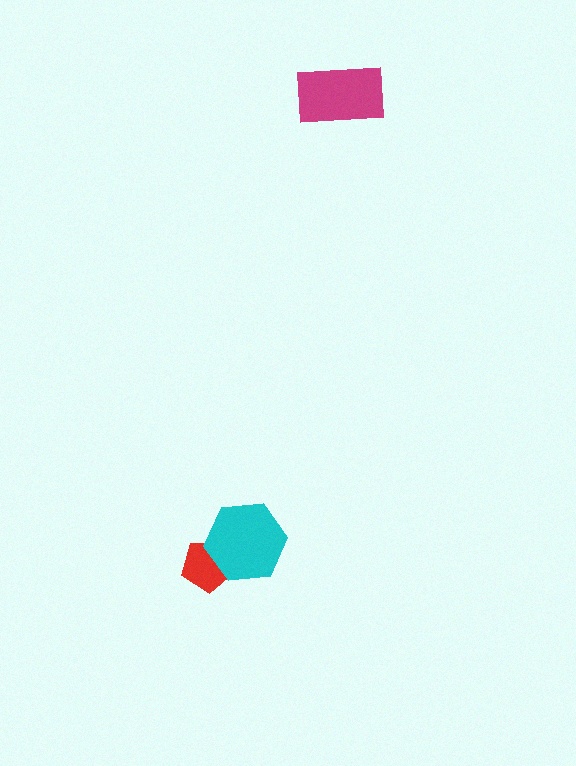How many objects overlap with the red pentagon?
1 object overlaps with the red pentagon.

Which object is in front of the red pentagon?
The cyan hexagon is in front of the red pentagon.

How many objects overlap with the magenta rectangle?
0 objects overlap with the magenta rectangle.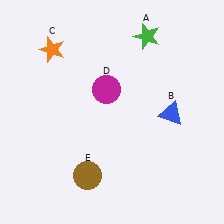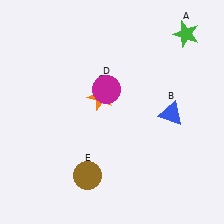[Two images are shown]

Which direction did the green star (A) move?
The green star (A) moved right.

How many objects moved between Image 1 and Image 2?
2 objects moved between the two images.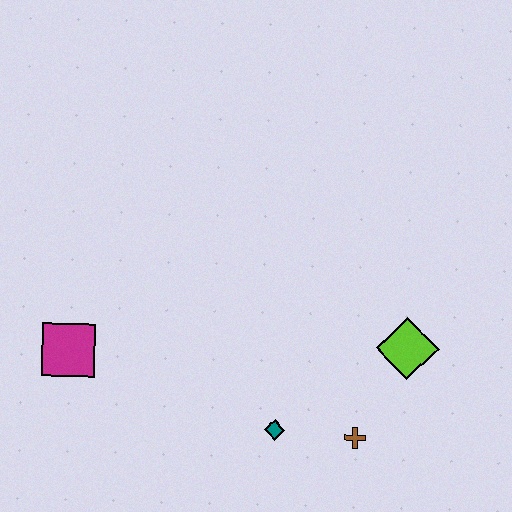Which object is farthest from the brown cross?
The magenta square is farthest from the brown cross.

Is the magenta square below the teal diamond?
No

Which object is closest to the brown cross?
The teal diamond is closest to the brown cross.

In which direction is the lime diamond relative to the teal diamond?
The lime diamond is to the right of the teal diamond.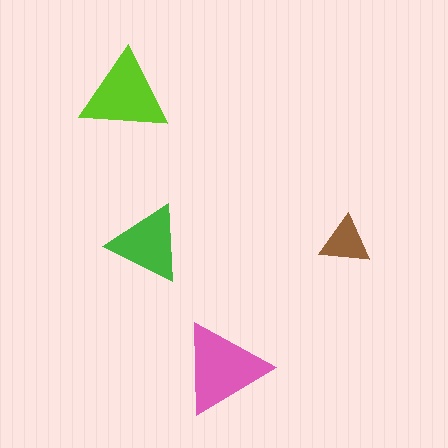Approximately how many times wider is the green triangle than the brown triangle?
About 1.5 times wider.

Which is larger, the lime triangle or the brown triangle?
The lime one.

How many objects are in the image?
There are 4 objects in the image.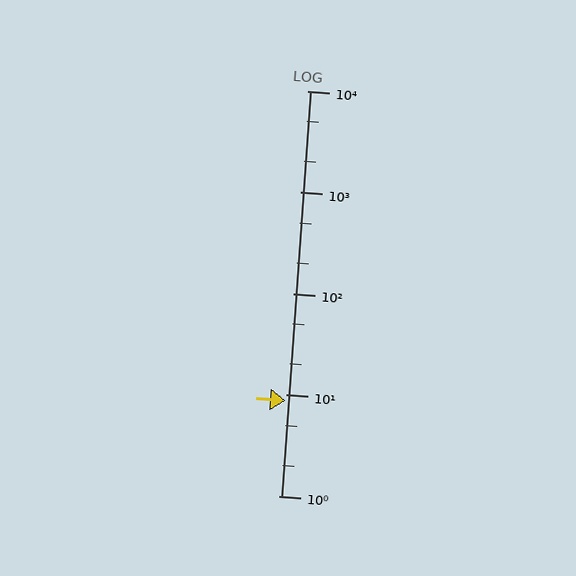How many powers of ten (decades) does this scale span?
The scale spans 4 decades, from 1 to 10000.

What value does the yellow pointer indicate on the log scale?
The pointer indicates approximately 8.7.